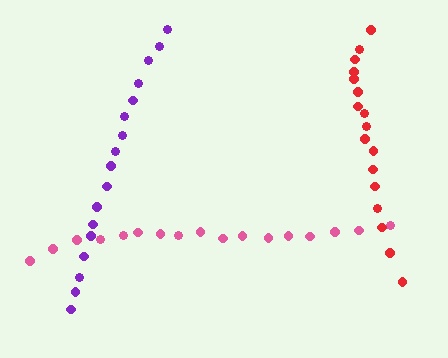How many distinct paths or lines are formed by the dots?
There are 3 distinct paths.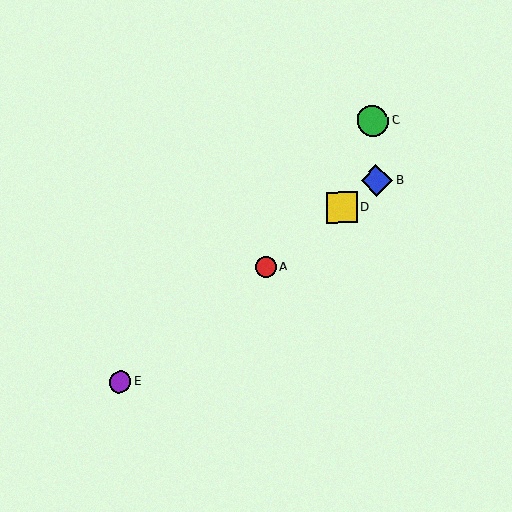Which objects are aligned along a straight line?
Objects A, B, D, E are aligned along a straight line.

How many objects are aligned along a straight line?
4 objects (A, B, D, E) are aligned along a straight line.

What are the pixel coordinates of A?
Object A is at (266, 267).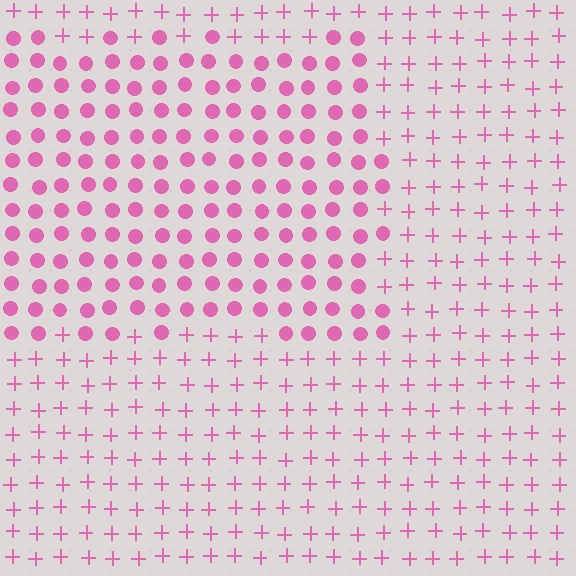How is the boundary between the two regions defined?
The boundary is defined by a change in element shape: circles inside vs. plus signs outside. All elements share the same color and spacing.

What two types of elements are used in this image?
The image uses circles inside the rectangle region and plus signs outside it.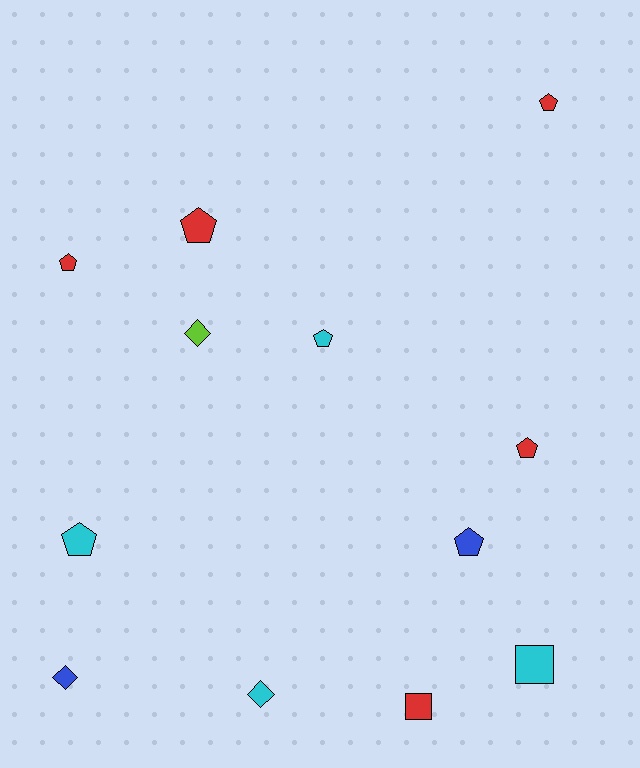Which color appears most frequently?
Red, with 5 objects.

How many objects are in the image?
There are 12 objects.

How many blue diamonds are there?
There is 1 blue diamond.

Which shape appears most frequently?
Pentagon, with 7 objects.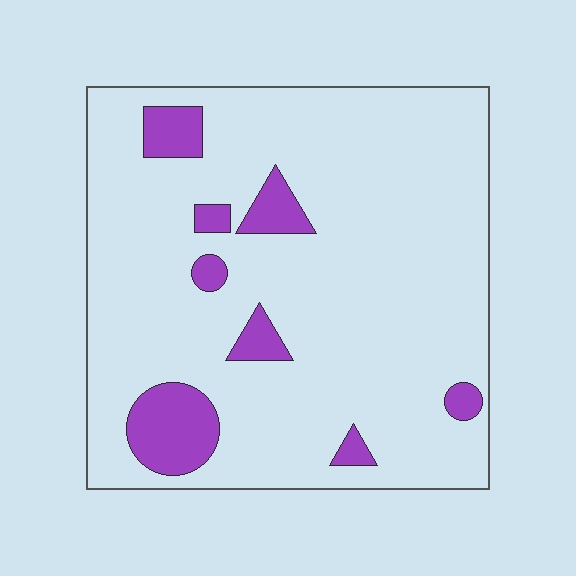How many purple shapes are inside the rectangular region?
8.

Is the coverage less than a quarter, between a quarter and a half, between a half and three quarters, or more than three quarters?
Less than a quarter.